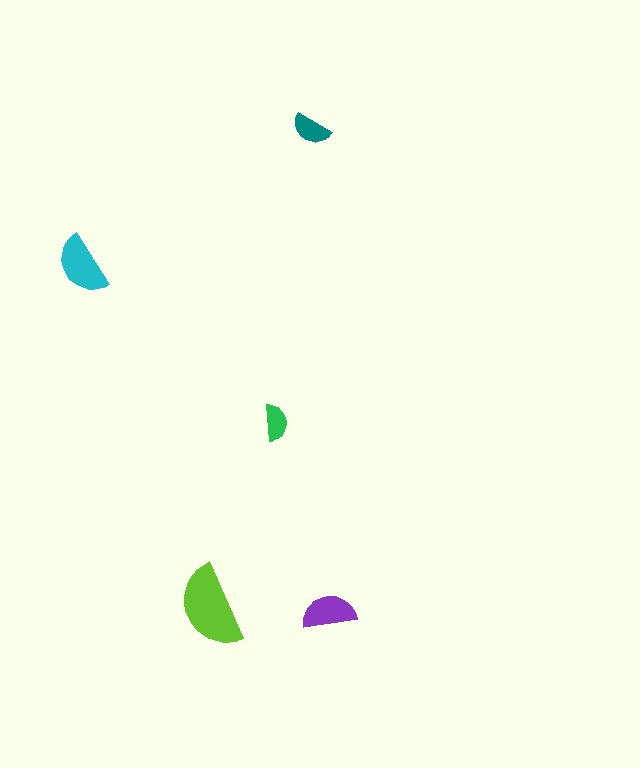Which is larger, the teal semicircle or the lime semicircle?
The lime one.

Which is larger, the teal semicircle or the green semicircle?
The teal one.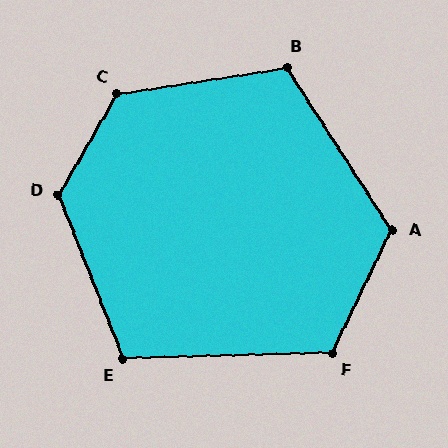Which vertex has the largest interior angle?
C, at approximately 129 degrees.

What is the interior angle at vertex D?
Approximately 128 degrees (obtuse).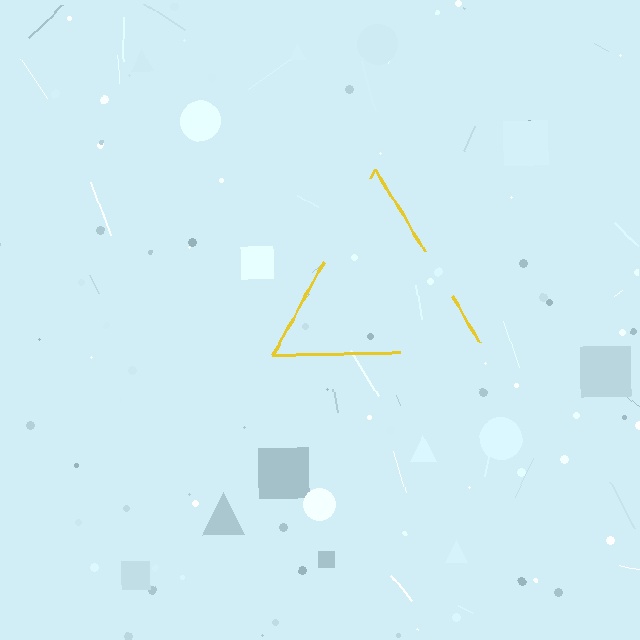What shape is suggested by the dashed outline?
The dashed outline suggests a triangle.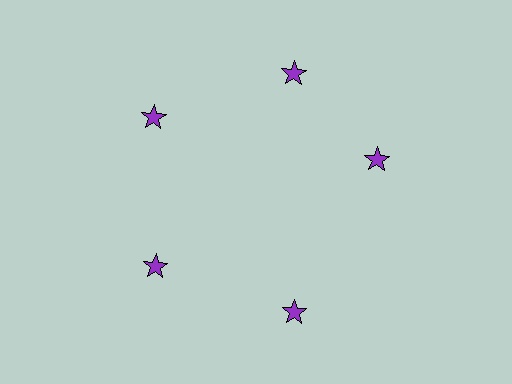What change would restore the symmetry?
The symmetry would be restored by rotating it back into even spacing with its neighbors so that all 5 stars sit at equal angles and equal distance from the center.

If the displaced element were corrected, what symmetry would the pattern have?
It would have 5-fold rotational symmetry — the pattern would map onto itself every 72 degrees.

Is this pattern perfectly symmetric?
No. The 5 purple stars are arranged in a ring, but one element near the 3 o'clock position is rotated out of alignment along the ring, breaking the 5-fold rotational symmetry.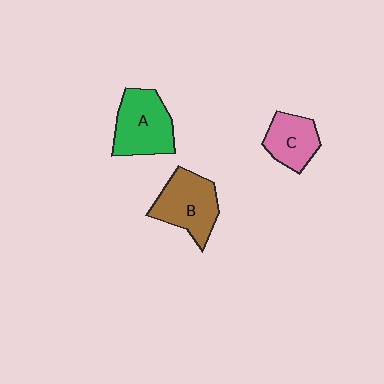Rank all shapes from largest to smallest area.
From largest to smallest: A (green), B (brown), C (pink).